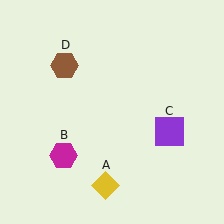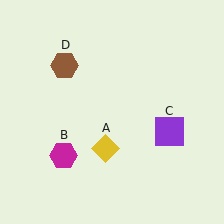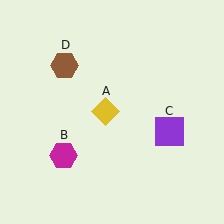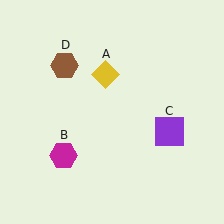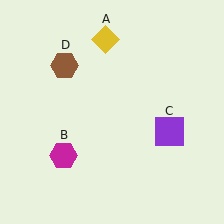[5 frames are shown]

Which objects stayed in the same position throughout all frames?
Magenta hexagon (object B) and purple square (object C) and brown hexagon (object D) remained stationary.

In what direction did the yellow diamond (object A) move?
The yellow diamond (object A) moved up.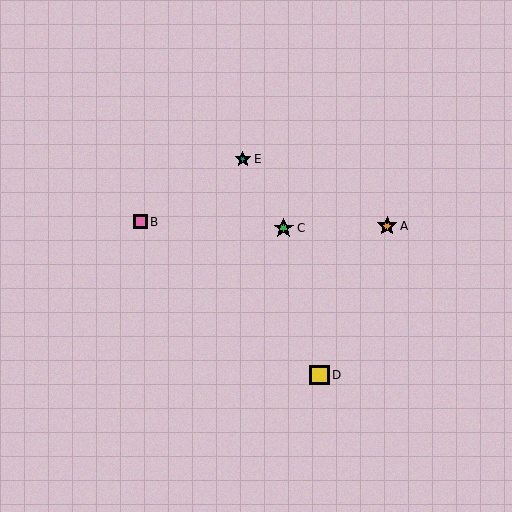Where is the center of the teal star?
The center of the teal star is at (243, 159).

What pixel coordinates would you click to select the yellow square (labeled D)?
Click at (320, 375) to select the yellow square D.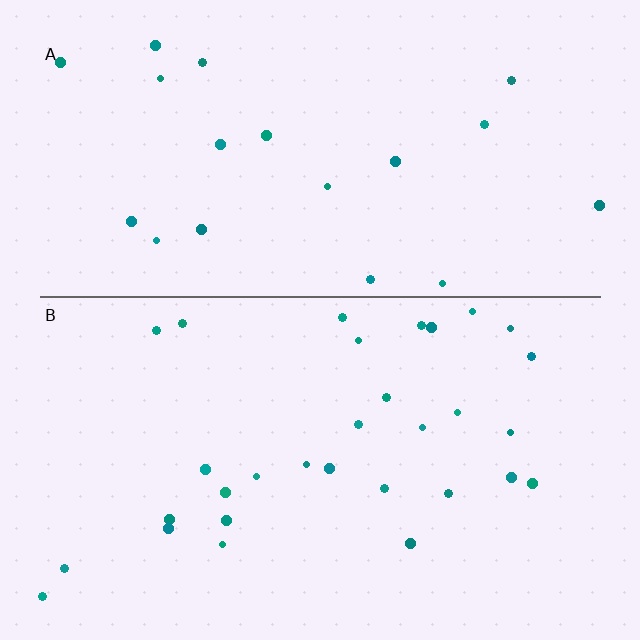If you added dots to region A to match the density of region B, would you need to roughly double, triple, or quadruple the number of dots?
Approximately double.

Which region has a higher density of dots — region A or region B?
B (the bottom).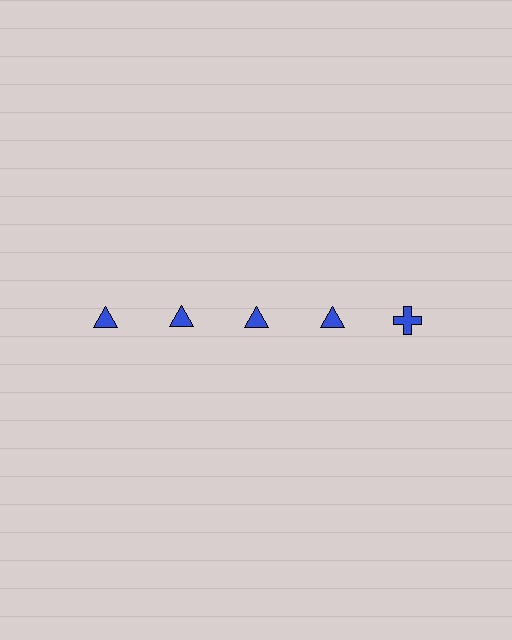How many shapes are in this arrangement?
There are 5 shapes arranged in a grid pattern.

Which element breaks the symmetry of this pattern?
The blue cross in the top row, rightmost column breaks the symmetry. All other shapes are blue triangles.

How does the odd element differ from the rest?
It has a different shape: cross instead of triangle.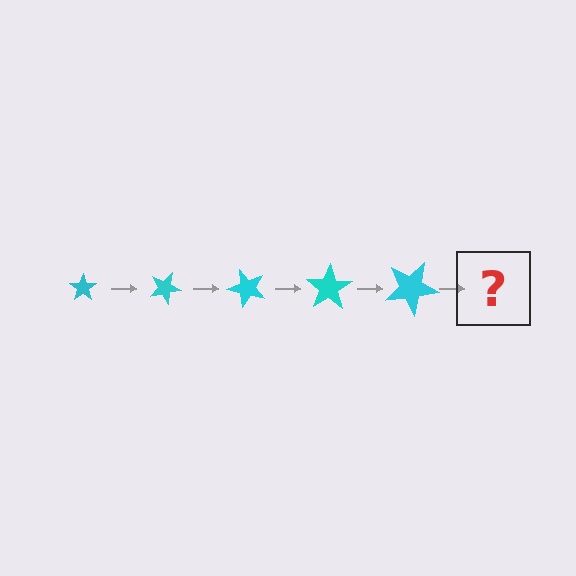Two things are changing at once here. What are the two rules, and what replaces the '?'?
The two rules are that the star grows larger each step and it rotates 25 degrees each step. The '?' should be a star, larger than the previous one and rotated 125 degrees from the start.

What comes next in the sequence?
The next element should be a star, larger than the previous one and rotated 125 degrees from the start.